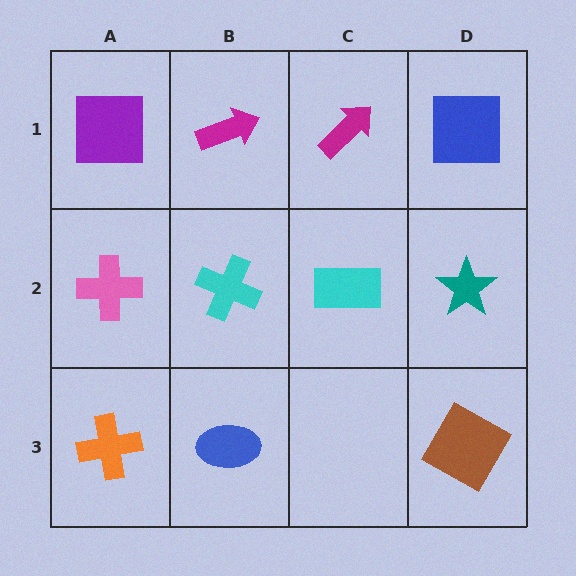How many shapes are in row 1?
4 shapes.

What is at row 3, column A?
An orange cross.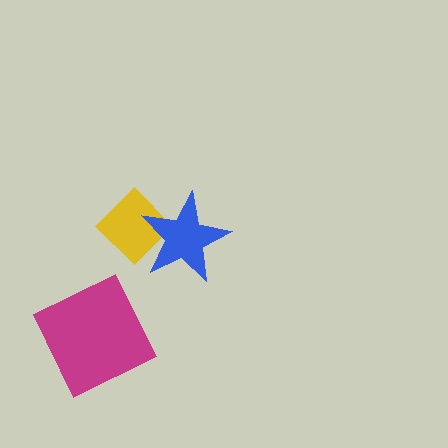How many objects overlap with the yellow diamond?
1 object overlaps with the yellow diamond.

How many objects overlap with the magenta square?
0 objects overlap with the magenta square.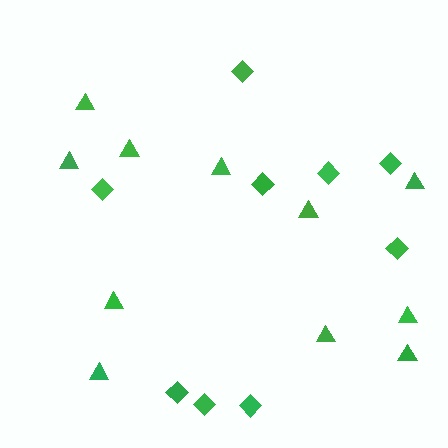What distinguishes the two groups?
There are 2 groups: one group of triangles (11) and one group of diamonds (9).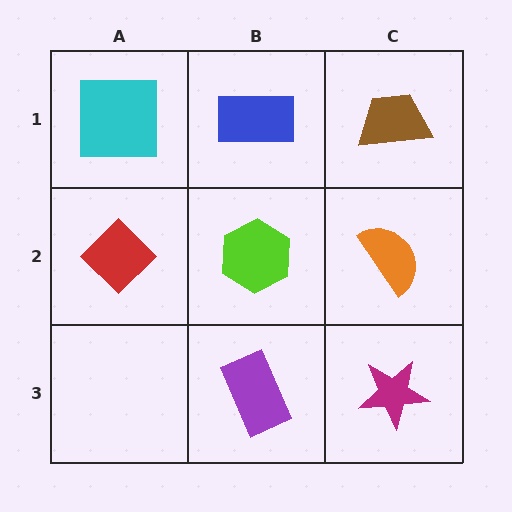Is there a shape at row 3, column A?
No, that cell is empty.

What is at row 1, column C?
A brown trapezoid.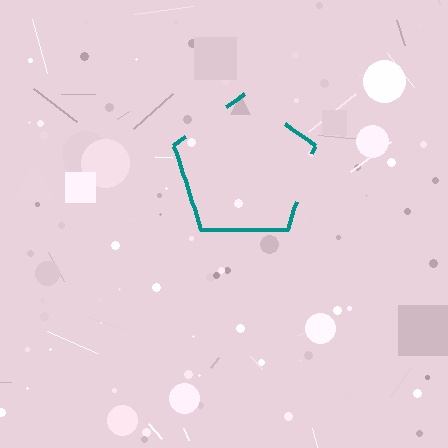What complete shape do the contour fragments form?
The contour fragments form a pentagon.